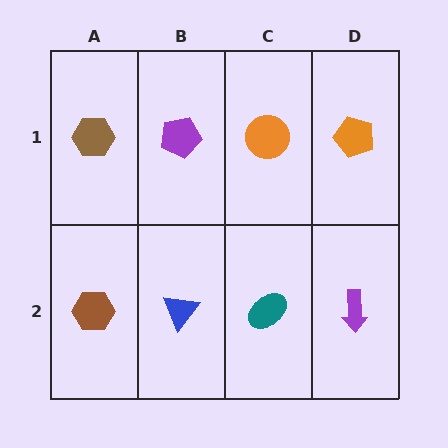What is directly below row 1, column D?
A purple arrow.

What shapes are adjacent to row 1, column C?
A teal ellipse (row 2, column C), a purple pentagon (row 1, column B), an orange pentagon (row 1, column D).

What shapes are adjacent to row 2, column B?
A purple pentagon (row 1, column B), a brown hexagon (row 2, column A), a teal ellipse (row 2, column C).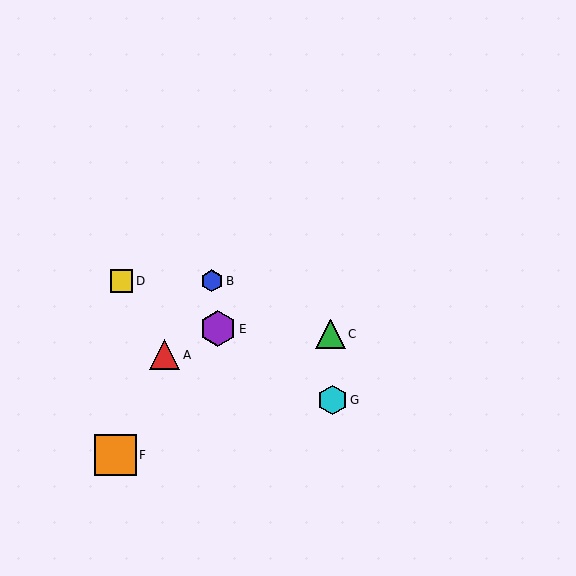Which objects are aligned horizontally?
Objects B, D are aligned horizontally.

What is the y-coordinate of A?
Object A is at y≈355.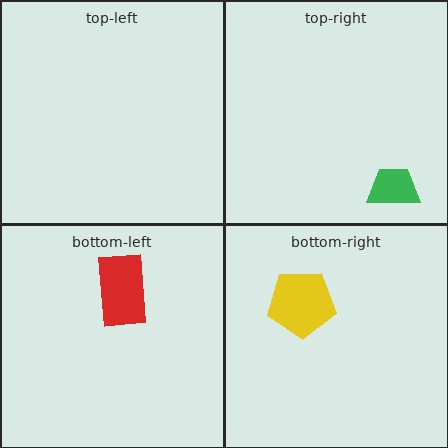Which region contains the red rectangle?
The bottom-left region.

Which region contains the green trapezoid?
The top-right region.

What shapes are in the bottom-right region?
The yellow pentagon.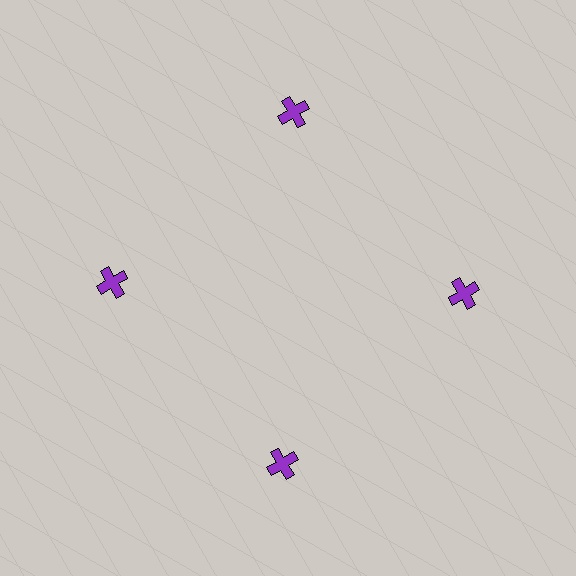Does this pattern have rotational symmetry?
Yes, this pattern has 4-fold rotational symmetry. It looks the same after rotating 90 degrees around the center.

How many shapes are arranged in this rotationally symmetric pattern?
There are 4 shapes, arranged in 4 groups of 1.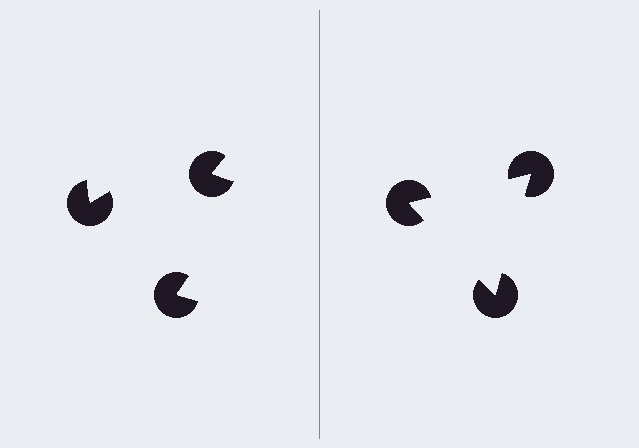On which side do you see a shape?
An illusory triangle appears on the right side. On the left side the wedge cuts are rotated, so no coherent shape forms.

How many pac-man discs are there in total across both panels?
6 — 3 on each side.